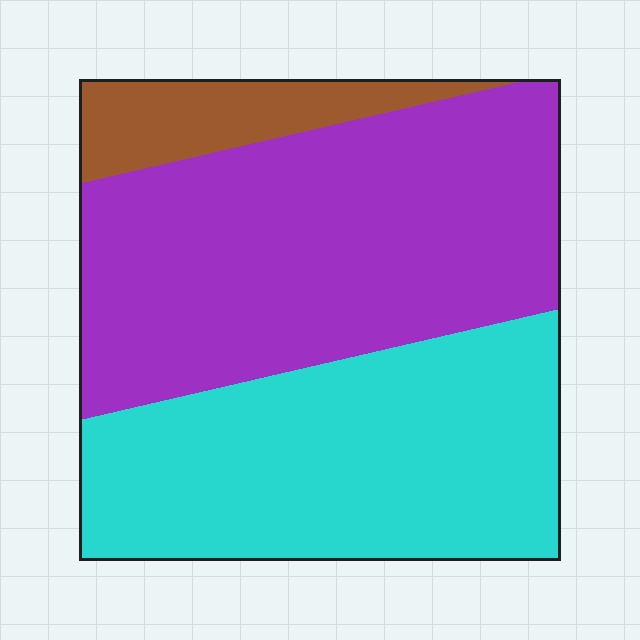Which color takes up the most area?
Purple, at roughly 50%.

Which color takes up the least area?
Brown, at roughly 10%.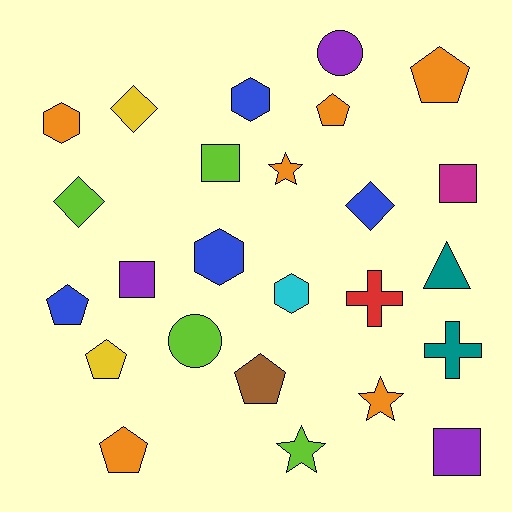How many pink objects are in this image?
There are no pink objects.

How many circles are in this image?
There are 2 circles.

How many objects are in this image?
There are 25 objects.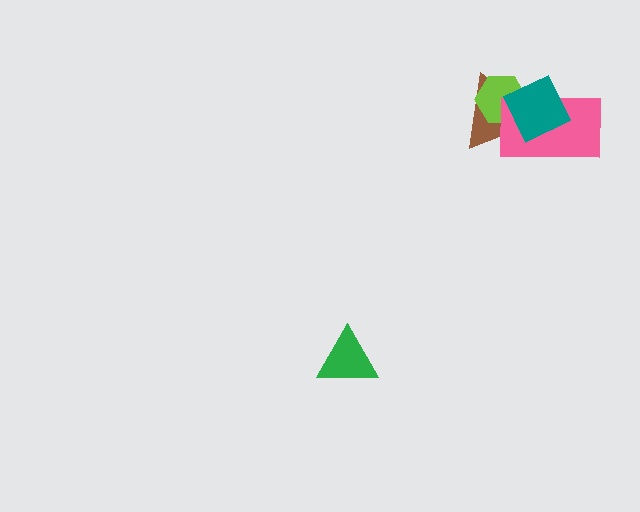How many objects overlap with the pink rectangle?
3 objects overlap with the pink rectangle.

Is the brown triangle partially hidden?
Yes, it is partially covered by another shape.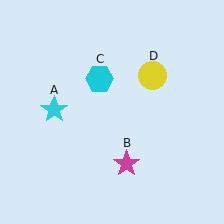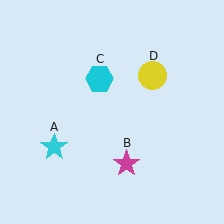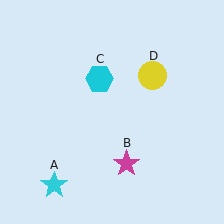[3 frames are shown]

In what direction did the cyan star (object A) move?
The cyan star (object A) moved down.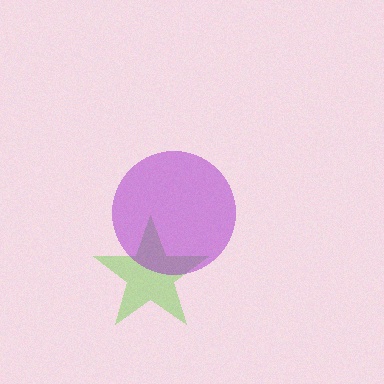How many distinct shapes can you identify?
There are 2 distinct shapes: a lime star, a purple circle.